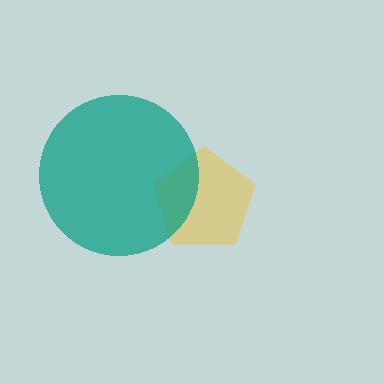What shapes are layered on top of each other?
The layered shapes are: a yellow pentagon, a teal circle.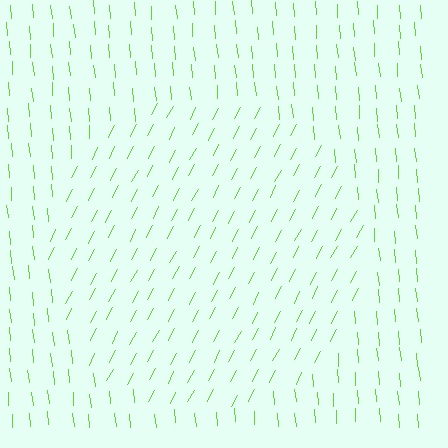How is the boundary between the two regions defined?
The boundary is defined purely by a change in line orientation (approximately 32 degrees difference). All lines are the same color and thickness.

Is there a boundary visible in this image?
Yes, there is a texture boundary formed by a change in line orientation.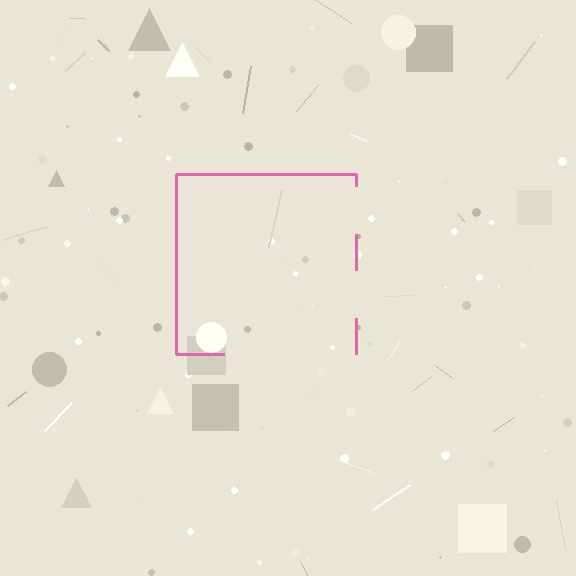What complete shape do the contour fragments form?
The contour fragments form a square.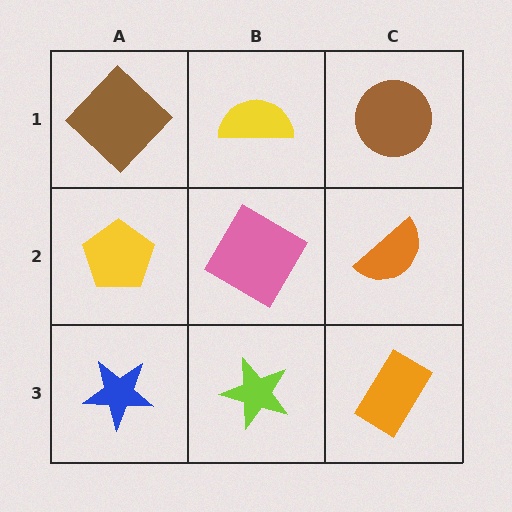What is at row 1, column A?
A brown diamond.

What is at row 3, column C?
An orange rectangle.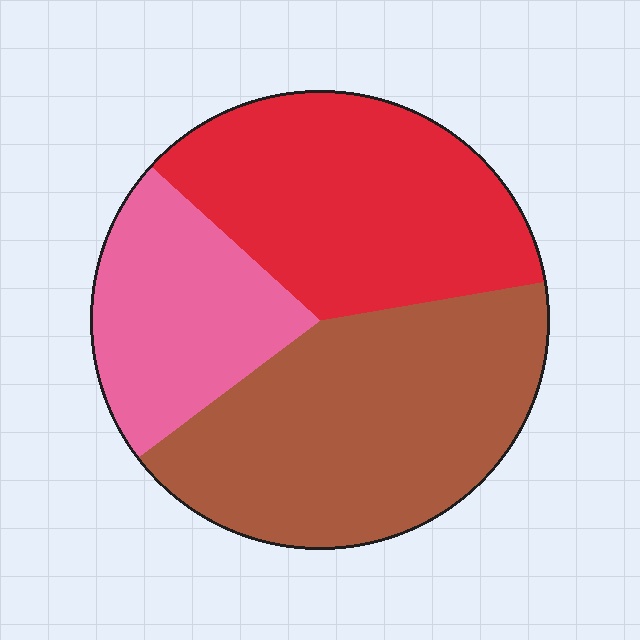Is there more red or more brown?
Brown.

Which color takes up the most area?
Brown, at roughly 40%.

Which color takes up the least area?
Pink, at roughly 20%.